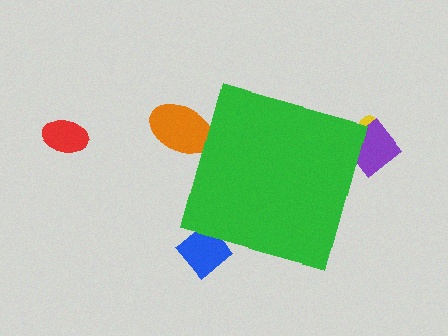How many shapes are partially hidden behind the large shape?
4 shapes are partially hidden.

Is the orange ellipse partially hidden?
Yes, the orange ellipse is partially hidden behind the green diamond.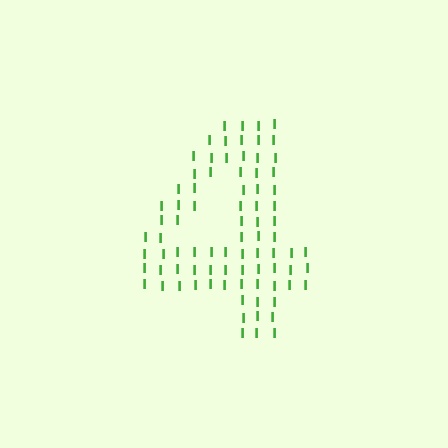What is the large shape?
The large shape is the digit 4.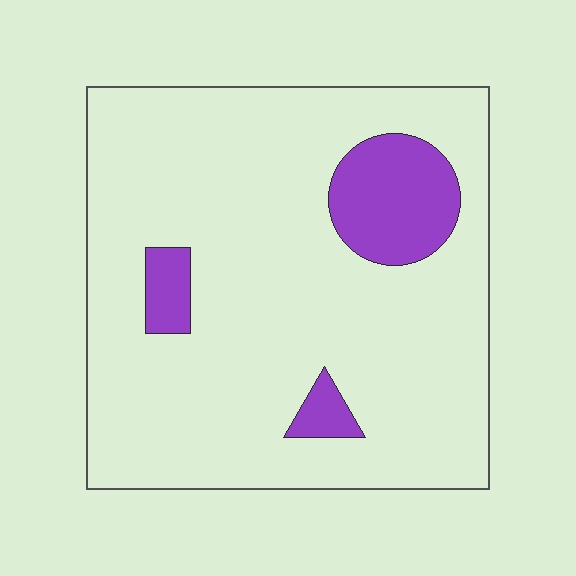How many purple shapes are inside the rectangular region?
3.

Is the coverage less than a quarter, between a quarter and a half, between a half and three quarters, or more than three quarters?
Less than a quarter.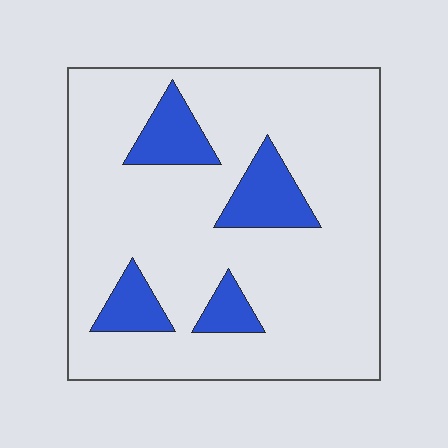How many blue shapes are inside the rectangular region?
4.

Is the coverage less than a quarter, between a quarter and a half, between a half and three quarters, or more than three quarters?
Less than a quarter.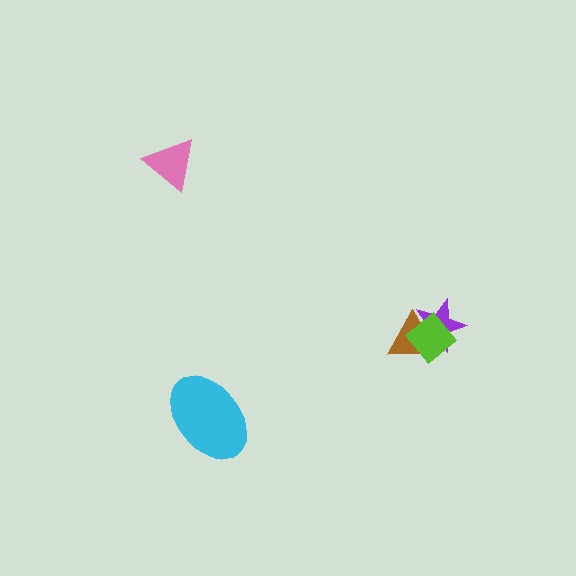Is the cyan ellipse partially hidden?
No, no other shape covers it.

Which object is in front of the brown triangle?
The lime diamond is in front of the brown triangle.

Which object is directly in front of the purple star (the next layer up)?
The brown triangle is directly in front of the purple star.